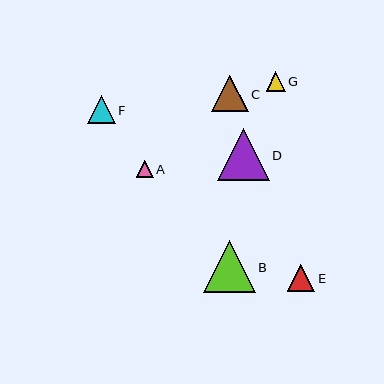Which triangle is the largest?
Triangle B is the largest with a size of approximately 52 pixels.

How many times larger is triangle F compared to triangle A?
Triangle F is approximately 1.7 times the size of triangle A.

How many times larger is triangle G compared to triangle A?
Triangle G is approximately 1.2 times the size of triangle A.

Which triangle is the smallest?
Triangle A is the smallest with a size of approximately 17 pixels.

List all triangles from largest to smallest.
From largest to smallest: B, D, C, F, E, G, A.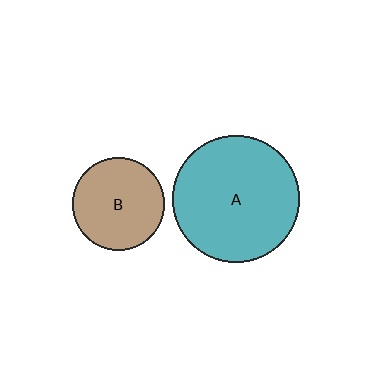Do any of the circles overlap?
No, none of the circles overlap.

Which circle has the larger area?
Circle A (teal).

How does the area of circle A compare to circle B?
Approximately 1.9 times.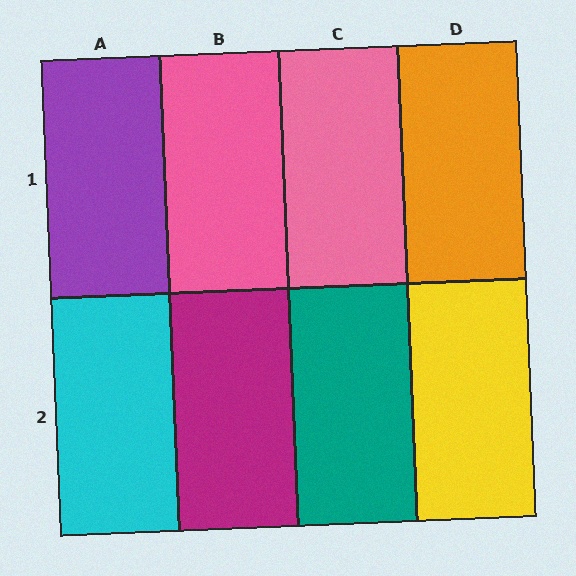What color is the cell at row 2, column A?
Cyan.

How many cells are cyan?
1 cell is cyan.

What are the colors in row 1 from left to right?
Purple, pink, pink, orange.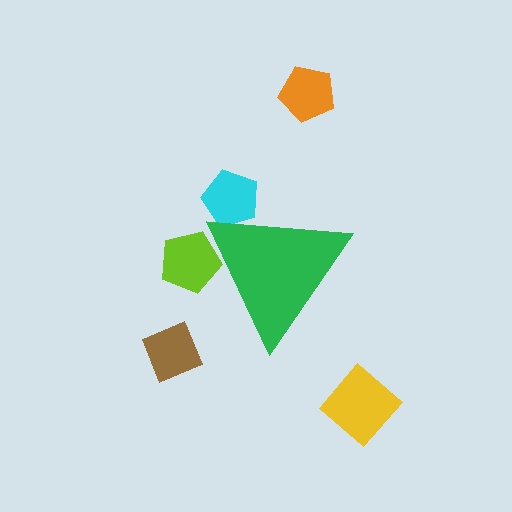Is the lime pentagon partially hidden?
Yes, the lime pentagon is partially hidden behind the green triangle.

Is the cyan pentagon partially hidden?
Yes, the cyan pentagon is partially hidden behind the green triangle.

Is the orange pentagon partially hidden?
No, the orange pentagon is fully visible.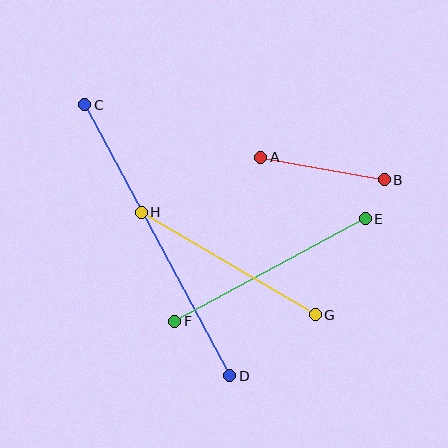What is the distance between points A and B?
The distance is approximately 126 pixels.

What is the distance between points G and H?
The distance is approximately 202 pixels.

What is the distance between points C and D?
The distance is approximately 307 pixels.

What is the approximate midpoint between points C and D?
The midpoint is at approximately (157, 240) pixels.